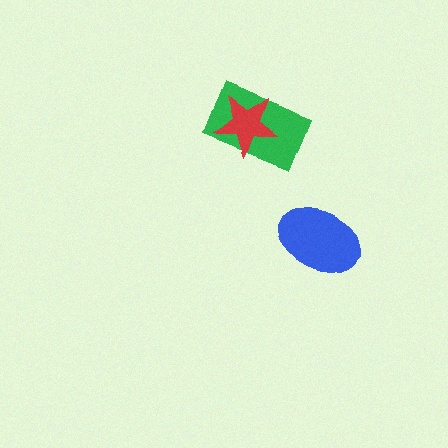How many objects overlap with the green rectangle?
1 object overlaps with the green rectangle.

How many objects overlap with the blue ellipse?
0 objects overlap with the blue ellipse.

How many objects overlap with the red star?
1 object overlaps with the red star.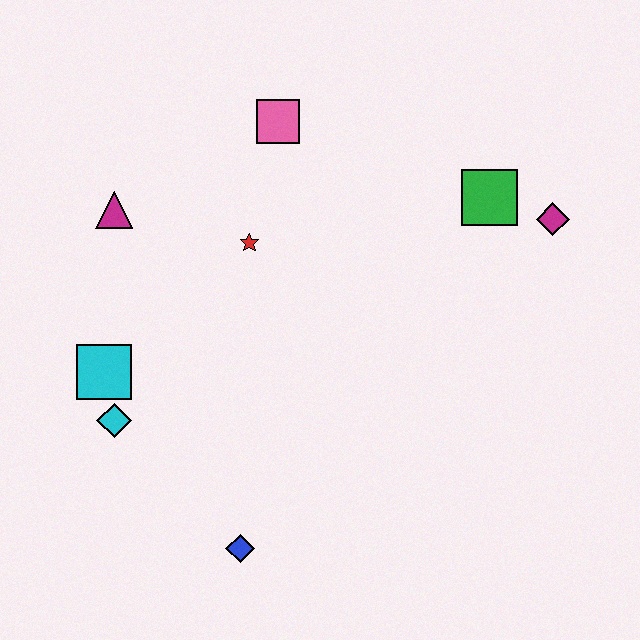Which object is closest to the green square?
The magenta diamond is closest to the green square.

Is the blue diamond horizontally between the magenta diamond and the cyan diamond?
Yes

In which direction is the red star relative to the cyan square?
The red star is to the right of the cyan square.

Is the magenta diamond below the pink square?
Yes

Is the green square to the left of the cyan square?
No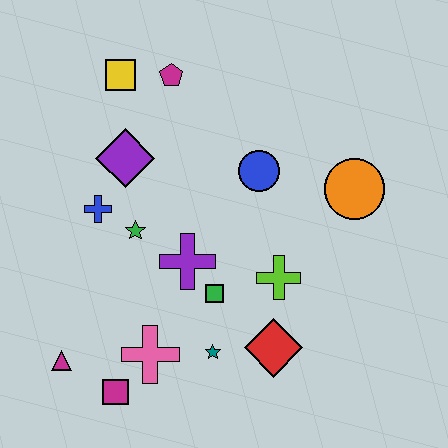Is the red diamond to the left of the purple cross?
No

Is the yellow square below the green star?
No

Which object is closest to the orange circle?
The blue circle is closest to the orange circle.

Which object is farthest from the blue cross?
The orange circle is farthest from the blue cross.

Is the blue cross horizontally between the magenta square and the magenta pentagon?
No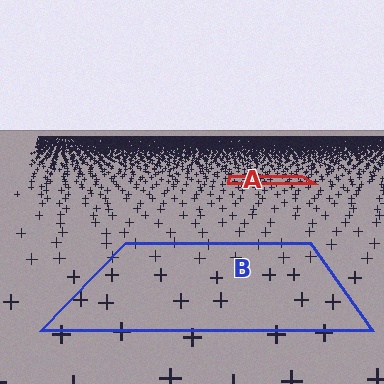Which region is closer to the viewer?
Region B is closer. The texture elements there are larger and more spread out.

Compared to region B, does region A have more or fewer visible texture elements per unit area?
Region A has more texture elements per unit area — they are packed more densely because it is farther away.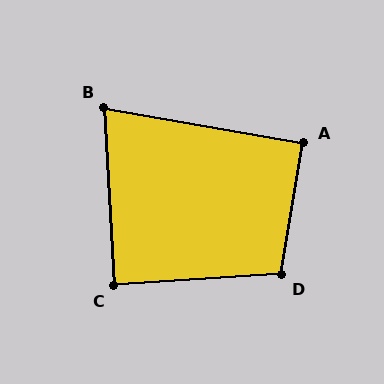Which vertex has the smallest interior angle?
B, at approximately 77 degrees.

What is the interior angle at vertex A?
Approximately 90 degrees (approximately right).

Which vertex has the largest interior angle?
D, at approximately 103 degrees.